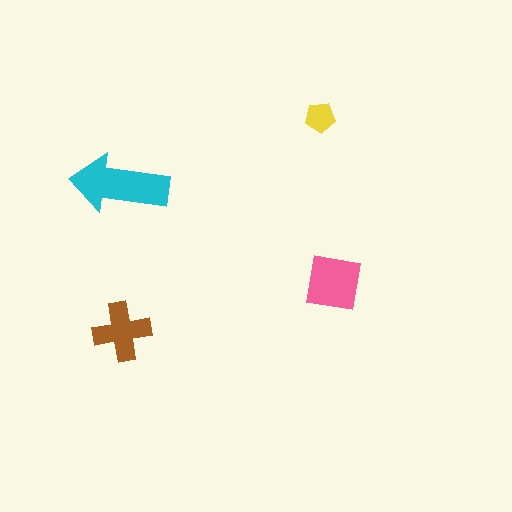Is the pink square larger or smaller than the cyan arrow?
Smaller.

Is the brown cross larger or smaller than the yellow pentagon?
Larger.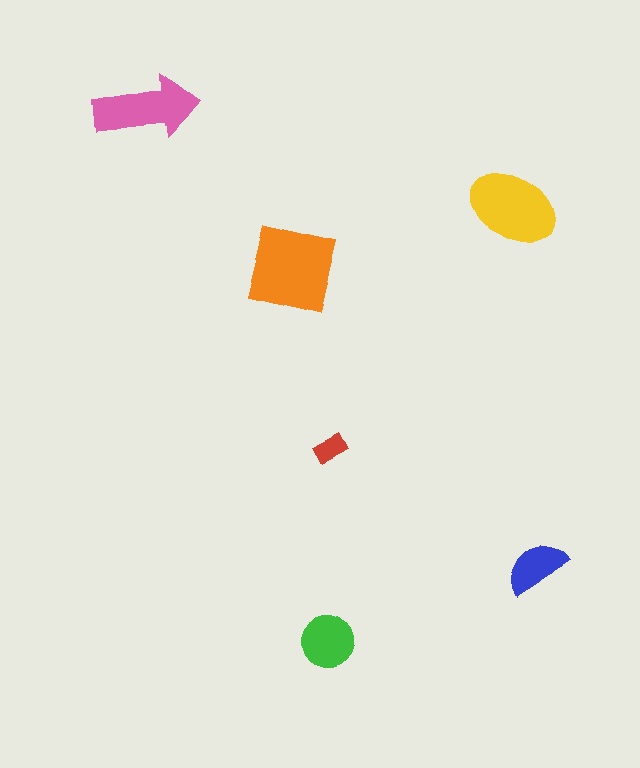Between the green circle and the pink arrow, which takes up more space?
The pink arrow.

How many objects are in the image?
There are 6 objects in the image.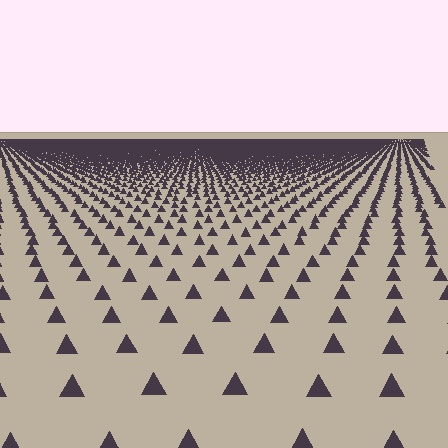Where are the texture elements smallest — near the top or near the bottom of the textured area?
Near the top.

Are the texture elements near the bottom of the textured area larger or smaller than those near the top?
Larger. Near the bottom, elements are closer to the viewer and appear at a bigger on-screen size.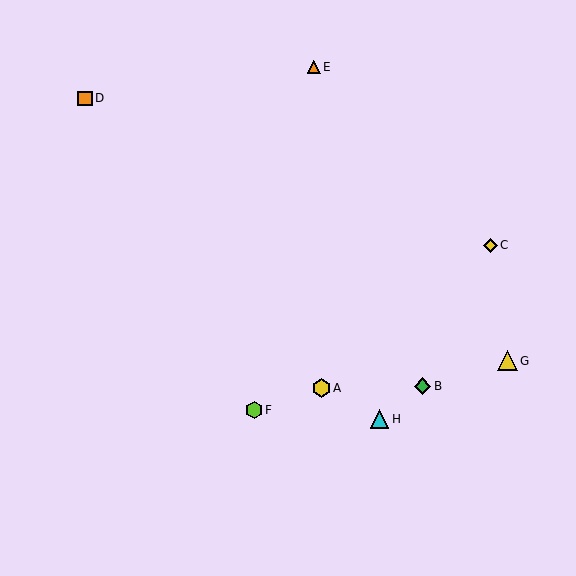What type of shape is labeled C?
Shape C is a yellow diamond.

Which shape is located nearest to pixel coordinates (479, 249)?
The yellow diamond (labeled C) at (490, 245) is nearest to that location.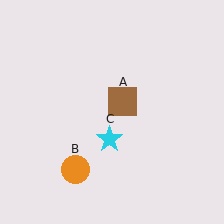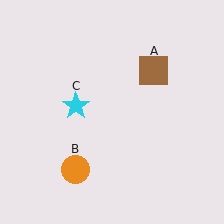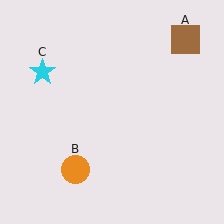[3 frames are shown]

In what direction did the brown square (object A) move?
The brown square (object A) moved up and to the right.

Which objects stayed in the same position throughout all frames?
Orange circle (object B) remained stationary.